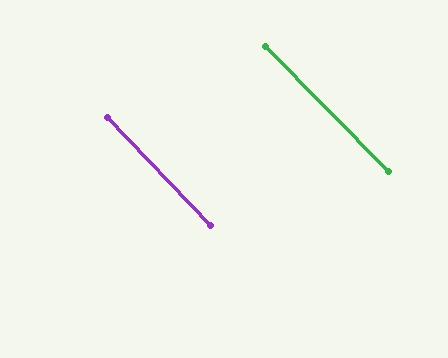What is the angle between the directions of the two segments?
Approximately 1 degree.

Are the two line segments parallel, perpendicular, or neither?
Parallel — their directions differ by only 1.1°.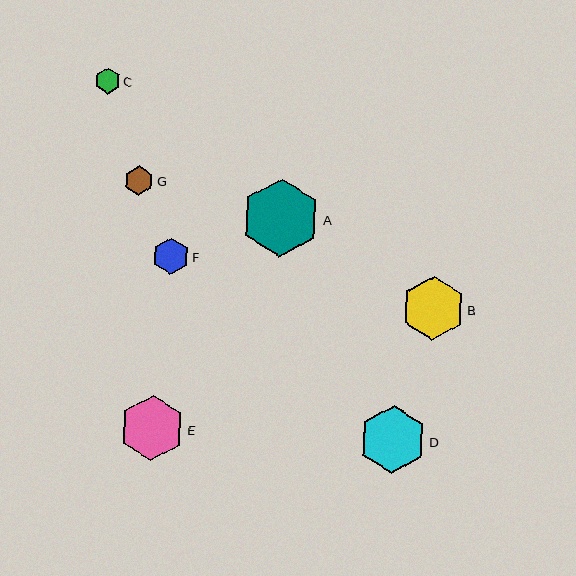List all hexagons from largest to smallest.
From largest to smallest: A, D, E, B, F, G, C.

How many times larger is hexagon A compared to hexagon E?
Hexagon A is approximately 1.2 times the size of hexagon E.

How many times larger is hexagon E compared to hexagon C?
Hexagon E is approximately 2.5 times the size of hexagon C.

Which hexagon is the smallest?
Hexagon C is the smallest with a size of approximately 26 pixels.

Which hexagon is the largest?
Hexagon A is the largest with a size of approximately 78 pixels.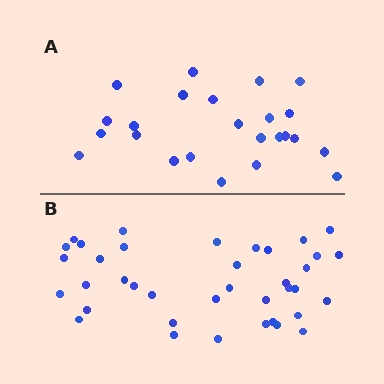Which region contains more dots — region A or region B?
Region B (the bottom region) has more dots.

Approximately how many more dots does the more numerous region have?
Region B has approximately 15 more dots than region A.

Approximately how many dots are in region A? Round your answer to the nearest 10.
About 20 dots. (The exact count is 24, which rounds to 20.)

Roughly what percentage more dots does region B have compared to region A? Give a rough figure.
About 60% more.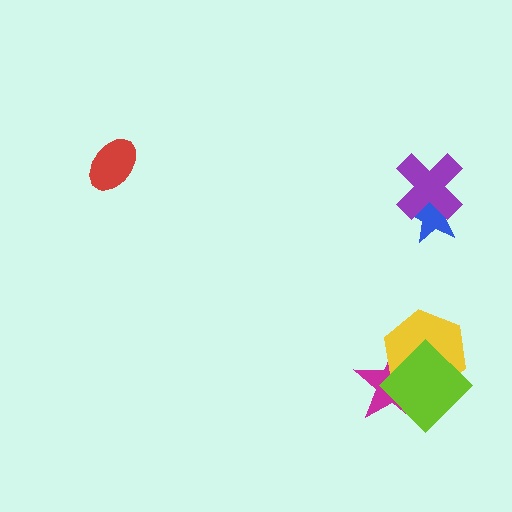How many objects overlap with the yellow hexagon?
2 objects overlap with the yellow hexagon.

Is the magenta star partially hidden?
Yes, it is partially covered by another shape.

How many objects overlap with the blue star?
1 object overlaps with the blue star.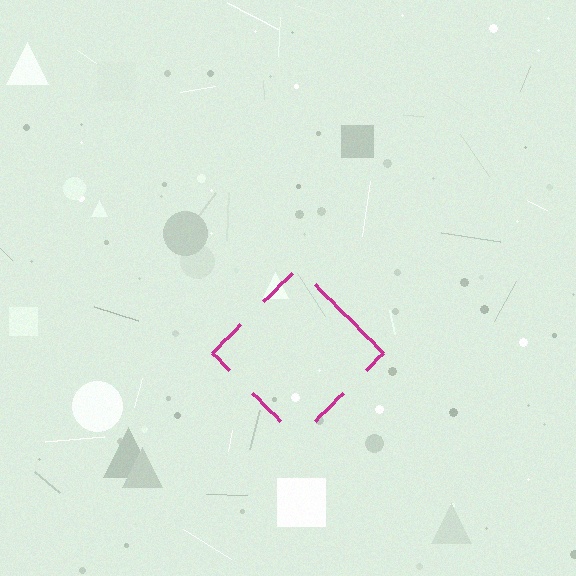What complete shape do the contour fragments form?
The contour fragments form a diamond.